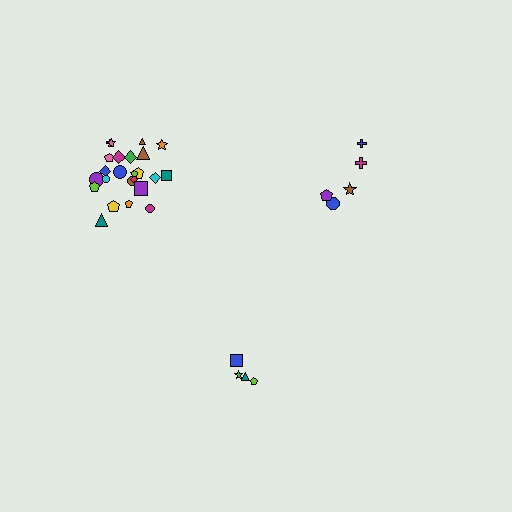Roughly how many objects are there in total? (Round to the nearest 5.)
Roughly 35 objects in total.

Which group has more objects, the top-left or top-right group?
The top-left group.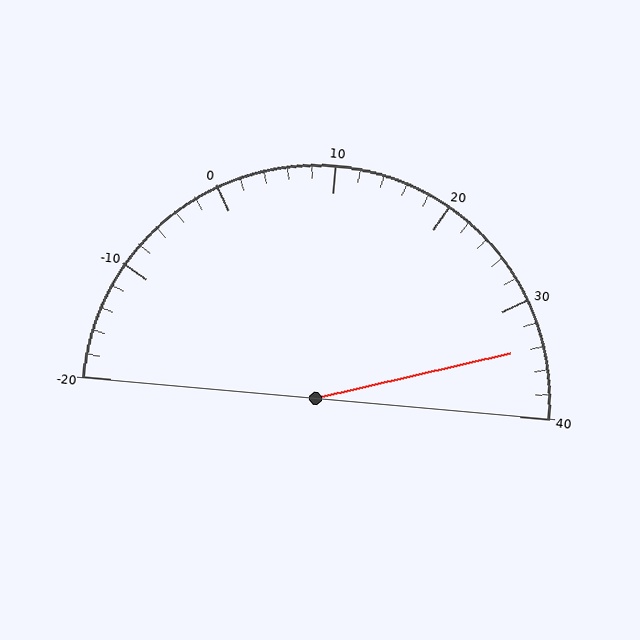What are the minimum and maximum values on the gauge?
The gauge ranges from -20 to 40.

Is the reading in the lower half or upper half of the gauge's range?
The reading is in the upper half of the range (-20 to 40).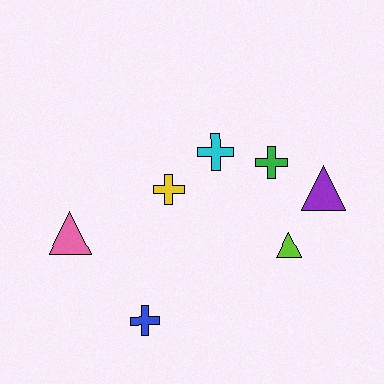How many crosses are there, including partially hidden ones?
There are 4 crosses.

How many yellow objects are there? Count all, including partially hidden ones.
There is 1 yellow object.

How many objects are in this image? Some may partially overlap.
There are 7 objects.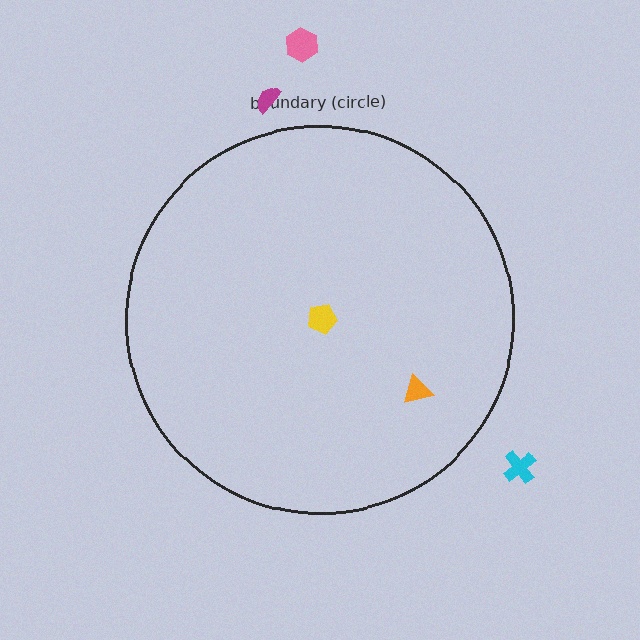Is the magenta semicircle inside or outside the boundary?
Outside.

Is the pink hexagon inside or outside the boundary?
Outside.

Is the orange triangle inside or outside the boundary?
Inside.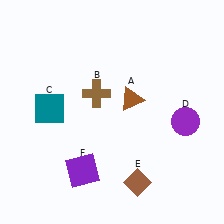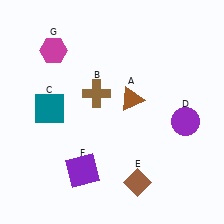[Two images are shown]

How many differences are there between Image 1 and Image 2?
There is 1 difference between the two images.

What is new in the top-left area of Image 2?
A magenta hexagon (G) was added in the top-left area of Image 2.